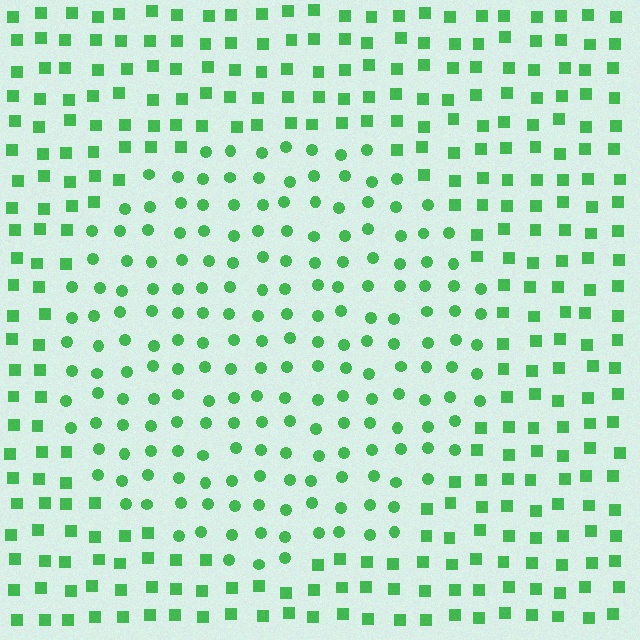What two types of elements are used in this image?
The image uses circles inside the circle region and squares outside it.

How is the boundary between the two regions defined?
The boundary is defined by a change in element shape: circles inside vs. squares outside. All elements share the same color and spacing.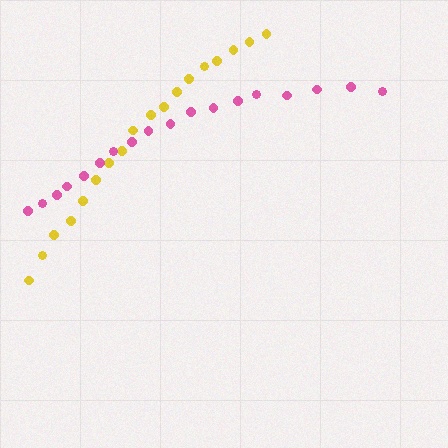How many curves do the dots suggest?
There are 2 distinct paths.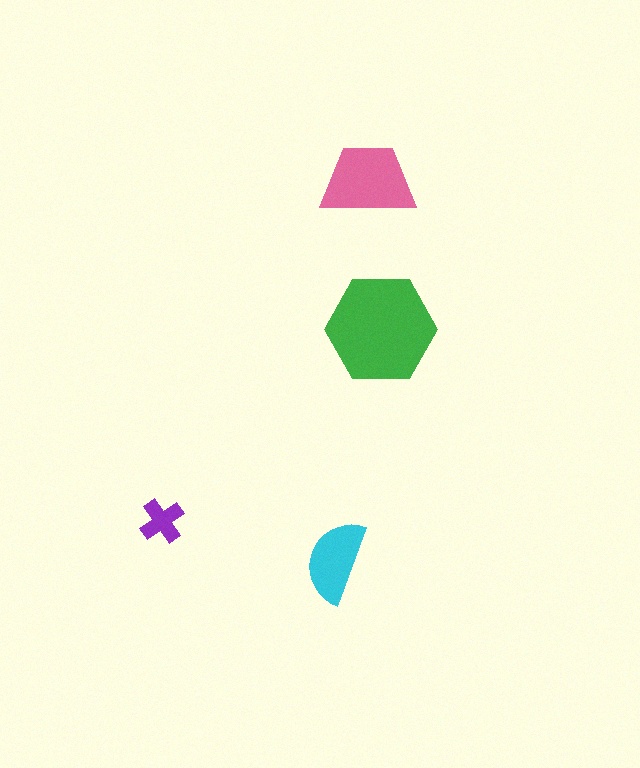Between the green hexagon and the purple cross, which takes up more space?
The green hexagon.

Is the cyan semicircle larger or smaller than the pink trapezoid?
Smaller.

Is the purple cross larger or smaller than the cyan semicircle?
Smaller.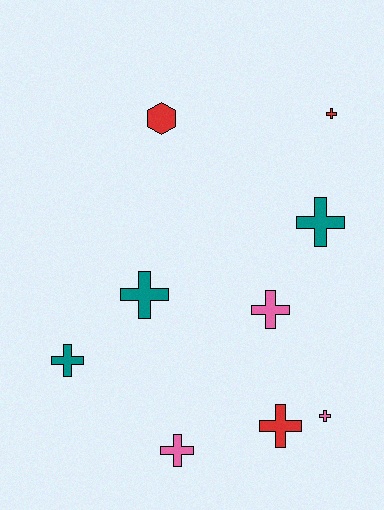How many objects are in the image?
There are 9 objects.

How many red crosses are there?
There are 2 red crosses.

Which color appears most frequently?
Pink, with 3 objects.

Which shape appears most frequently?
Cross, with 8 objects.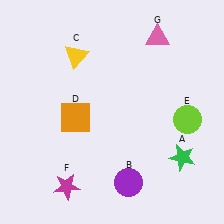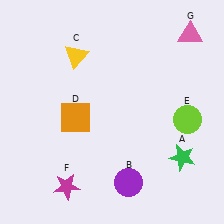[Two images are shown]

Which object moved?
The pink triangle (G) moved right.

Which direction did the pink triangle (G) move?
The pink triangle (G) moved right.